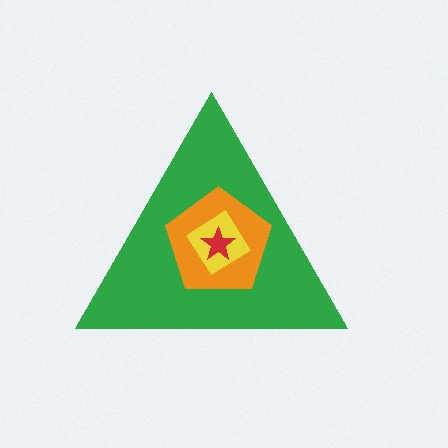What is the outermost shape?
The green triangle.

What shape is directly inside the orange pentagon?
The yellow diamond.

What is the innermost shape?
The red star.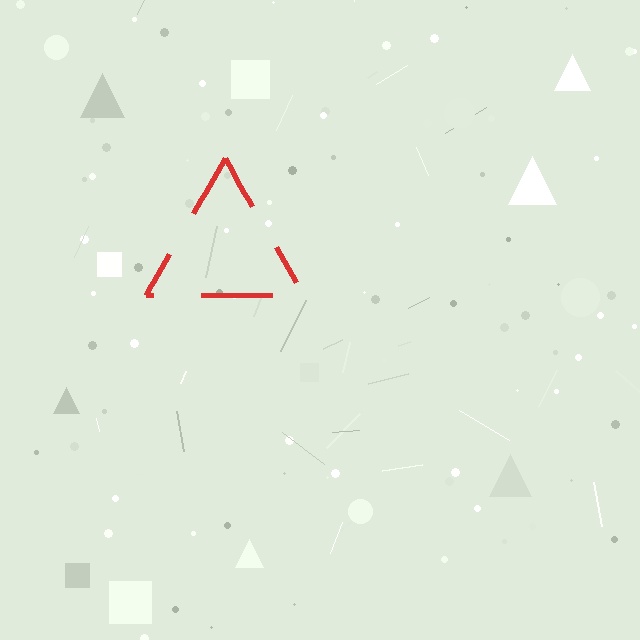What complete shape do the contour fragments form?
The contour fragments form a triangle.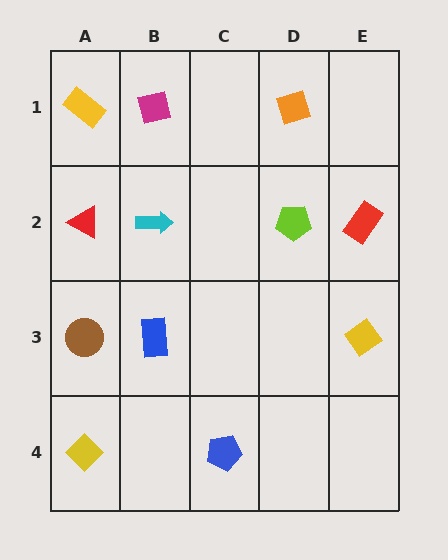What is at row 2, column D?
A lime pentagon.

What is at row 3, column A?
A brown circle.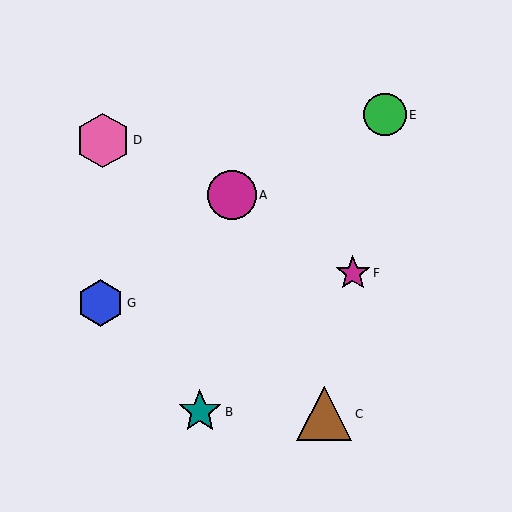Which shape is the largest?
The brown triangle (labeled C) is the largest.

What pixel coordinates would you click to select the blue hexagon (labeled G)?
Click at (101, 303) to select the blue hexagon G.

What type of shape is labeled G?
Shape G is a blue hexagon.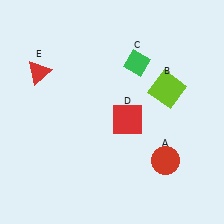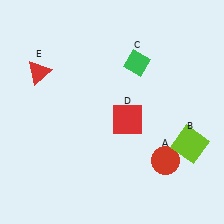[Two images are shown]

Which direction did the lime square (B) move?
The lime square (B) moved down.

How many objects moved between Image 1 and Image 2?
1 object moved between the two images.